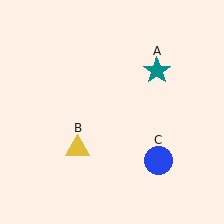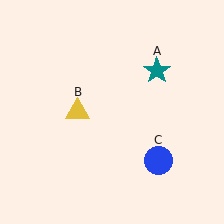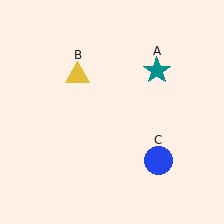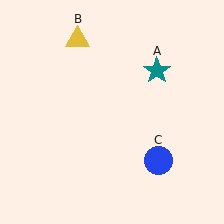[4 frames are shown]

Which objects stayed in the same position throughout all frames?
Teal star (object A) and blue circle (object C) remained stationary.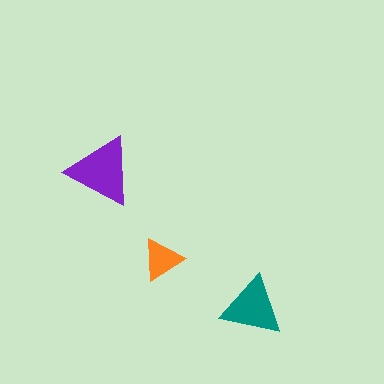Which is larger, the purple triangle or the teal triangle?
The purple one.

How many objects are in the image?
There are 3 objects in the image.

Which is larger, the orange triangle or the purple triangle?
The purple one.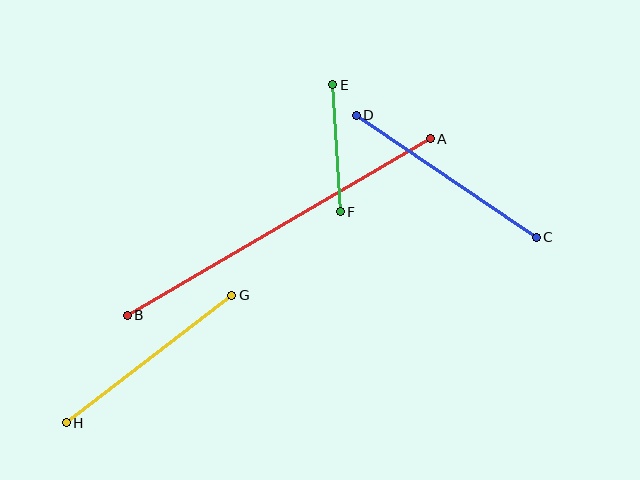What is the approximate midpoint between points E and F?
The midpoint is at approximately (336, 148) pixels.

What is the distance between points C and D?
The distance is approximately 217 pixels.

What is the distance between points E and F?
The distance is approximately 127 pixels.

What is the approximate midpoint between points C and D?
The midpoint is at approximately (446, 176) pixels.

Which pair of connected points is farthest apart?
Points A and B are farthest apart.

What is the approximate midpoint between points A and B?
The midpoint is at approximately (279, 227) pixels.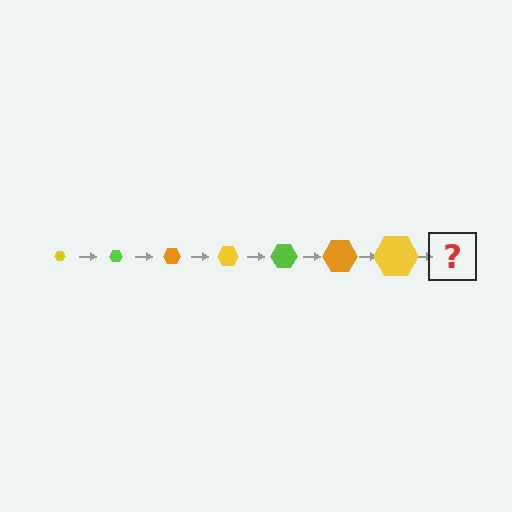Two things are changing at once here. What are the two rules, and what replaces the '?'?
The two rules are that the hexagon grows larger each step and the color cycles through yellow, lime, and orange. The '?' should be a lime hexagon, larger than the previous one.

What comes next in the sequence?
The next element should be a lime hexagon, larger than the previous one.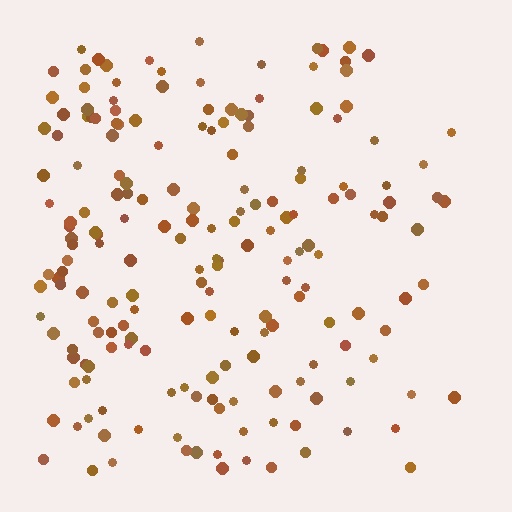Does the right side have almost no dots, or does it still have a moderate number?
Still a moderate number, just noticeably fewer than the left.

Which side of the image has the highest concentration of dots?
The left.